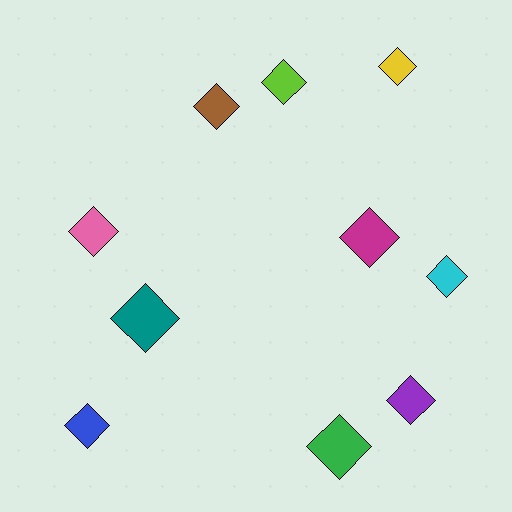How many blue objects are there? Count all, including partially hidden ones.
There is 1 blue object.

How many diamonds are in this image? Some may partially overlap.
There are 10 diamonds.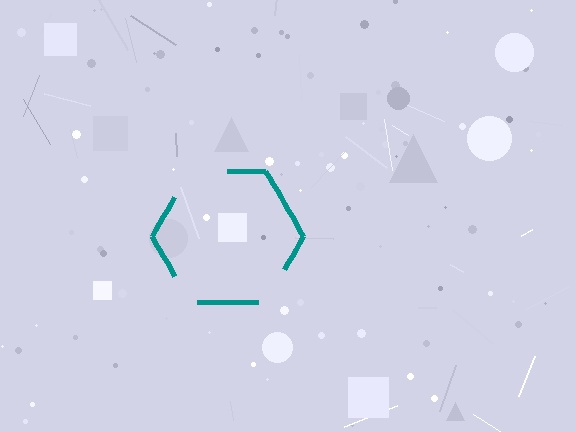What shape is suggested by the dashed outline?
The dashed outline suggests a hexagon.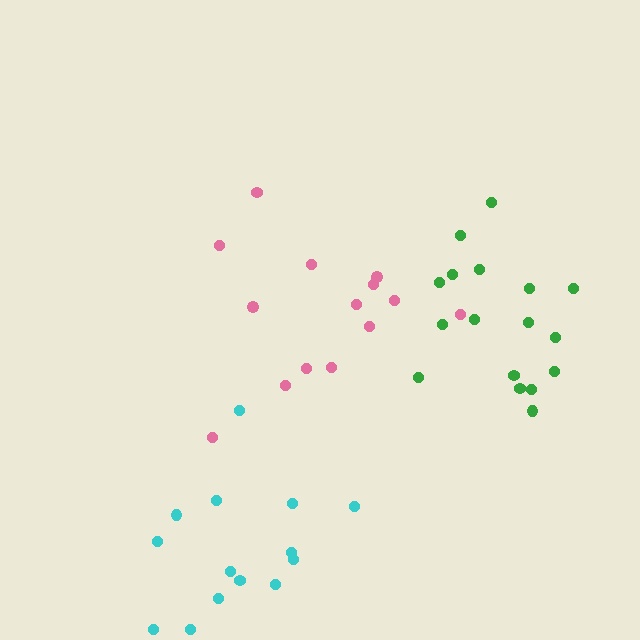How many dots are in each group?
Group 1: 14 dots, Group 2: 14 dots, Group 3: 17 dots (45 total).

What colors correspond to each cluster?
The clusters are colored: cyan, pink, green.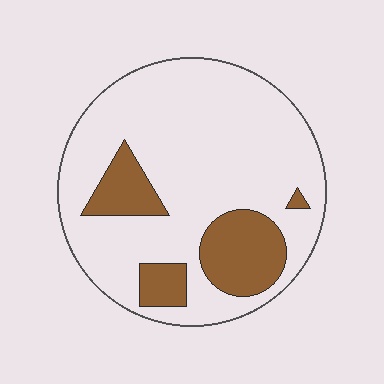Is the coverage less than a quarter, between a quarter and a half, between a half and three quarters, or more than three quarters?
Less than a quarter.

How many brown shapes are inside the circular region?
4.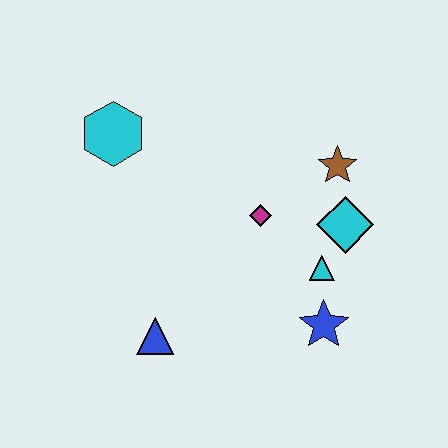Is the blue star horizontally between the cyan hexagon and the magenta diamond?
No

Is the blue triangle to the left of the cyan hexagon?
No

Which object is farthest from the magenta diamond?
The cyan hexagon is farthest from the magenta diamond.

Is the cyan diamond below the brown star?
Yes